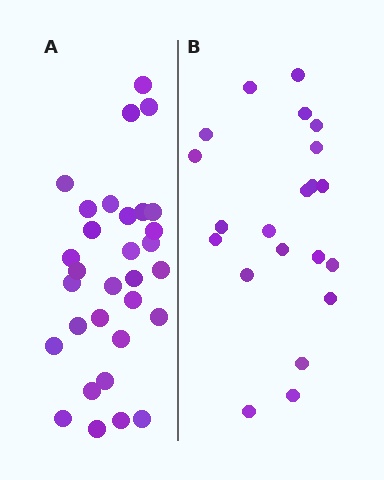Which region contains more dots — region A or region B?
Region A (the left region) has more dots.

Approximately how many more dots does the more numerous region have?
Region A has roughly 10 or so more dots than region B.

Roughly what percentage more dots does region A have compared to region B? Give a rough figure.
About 50% more.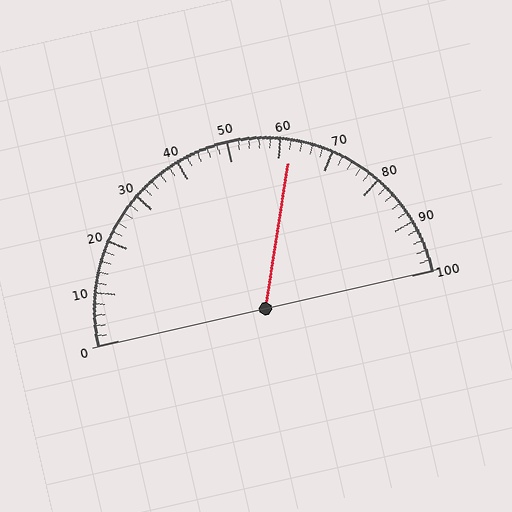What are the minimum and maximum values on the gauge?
The gauge ranges from 0 to 100.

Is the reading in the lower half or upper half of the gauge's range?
The reading is in the upper half of the range (0 to 100).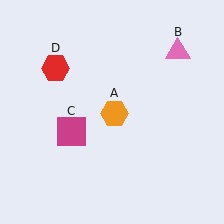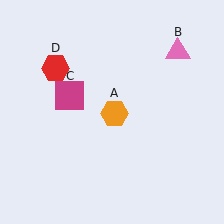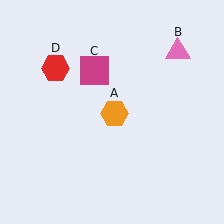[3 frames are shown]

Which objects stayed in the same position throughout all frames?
Orange hexagon (object A) and pink triangle (object B) and red hexagon (object D) remained stationary.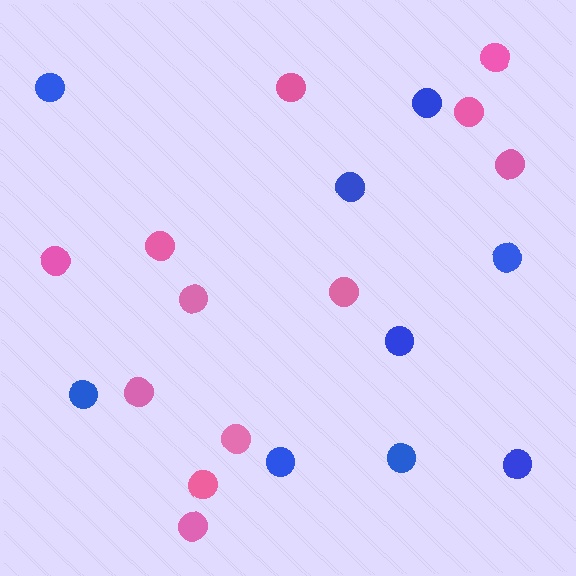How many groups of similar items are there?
There are 2 groups: one group of blue circles (9) and one group of pink circles (12).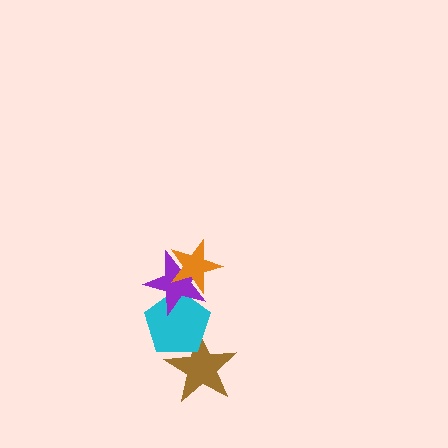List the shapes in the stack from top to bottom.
From top to bottom: the orange star, the purple star, the cyan pentagon, the brown star.